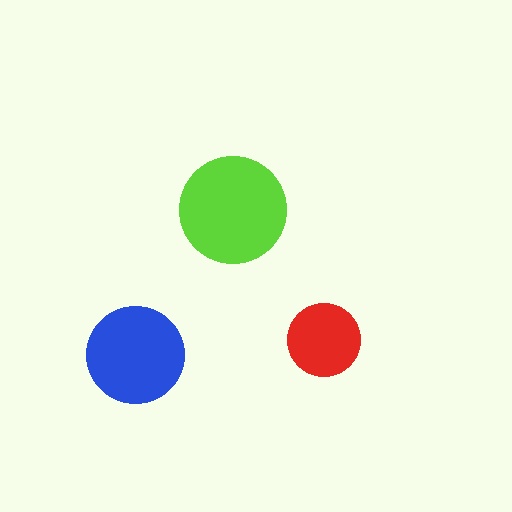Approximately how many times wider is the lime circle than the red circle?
About 1.5 times wider.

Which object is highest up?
The lime circle is topmost.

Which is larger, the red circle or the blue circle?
The blue one.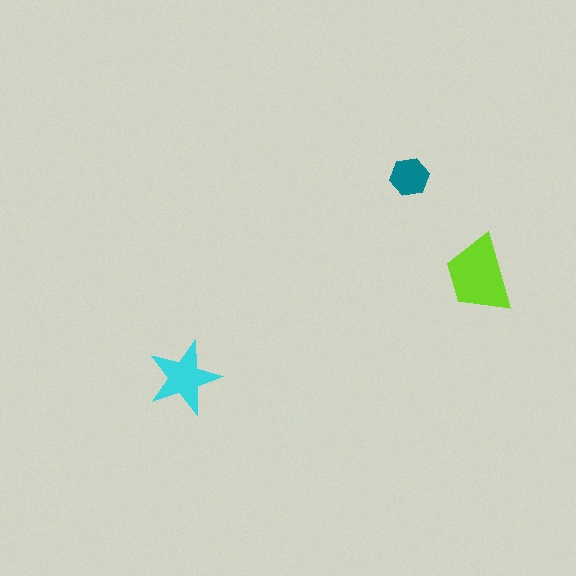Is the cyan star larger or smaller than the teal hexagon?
Larger.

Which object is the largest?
The lime trapezoid.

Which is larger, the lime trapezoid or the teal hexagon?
The lime trapezoid.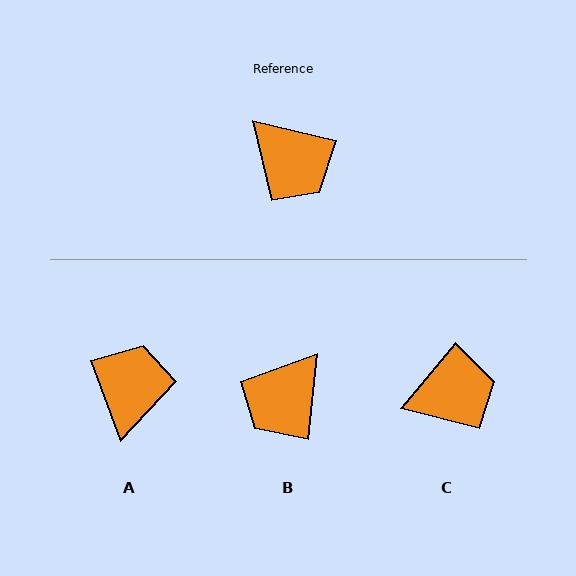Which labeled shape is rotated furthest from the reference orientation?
A, about 124 degrees away.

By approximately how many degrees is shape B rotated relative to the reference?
Approximately 83 degrees clockwise.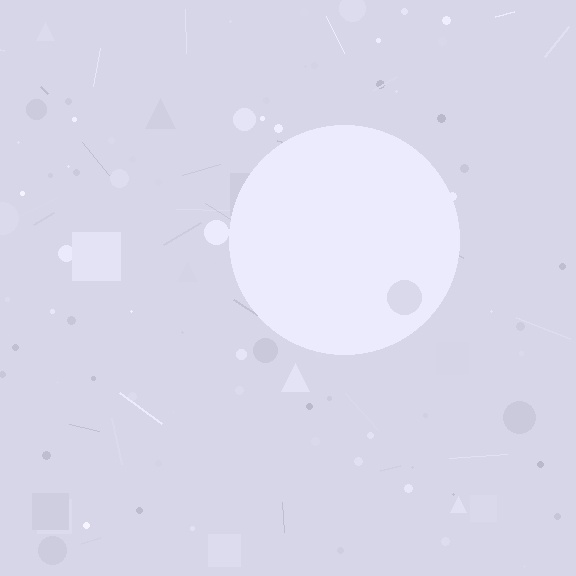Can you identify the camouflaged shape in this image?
The camouflaged shape is a circle.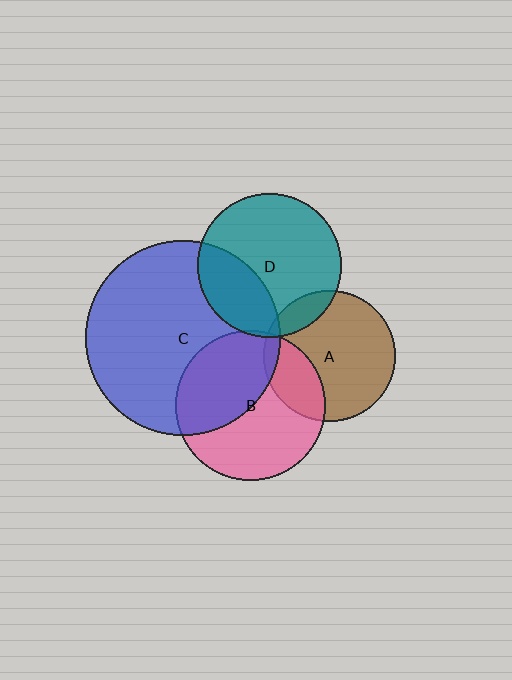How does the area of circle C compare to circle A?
Approximately 2.2 times.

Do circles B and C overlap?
Yes.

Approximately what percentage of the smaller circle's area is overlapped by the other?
Approximately 45%.